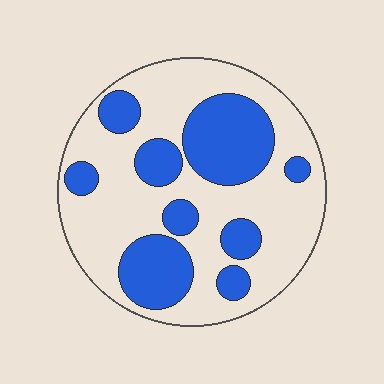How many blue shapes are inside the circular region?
9.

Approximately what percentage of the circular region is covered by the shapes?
Approximately 35%.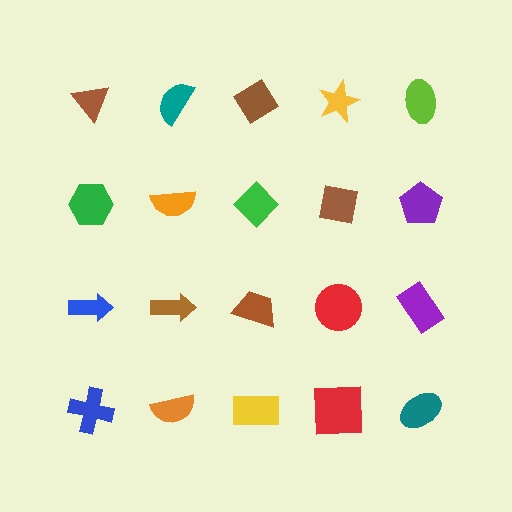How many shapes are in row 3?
5 shapes.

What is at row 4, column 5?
A teal ellipse.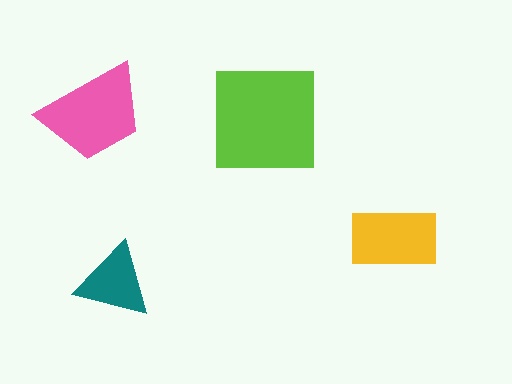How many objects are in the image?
There are 4 objects in the image.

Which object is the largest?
The lime square.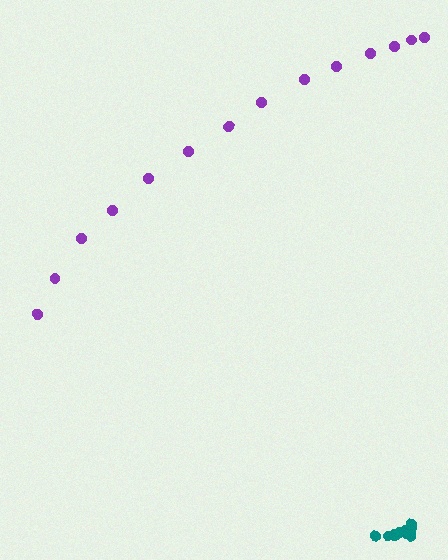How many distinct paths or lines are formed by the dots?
There are 2 distinct paths.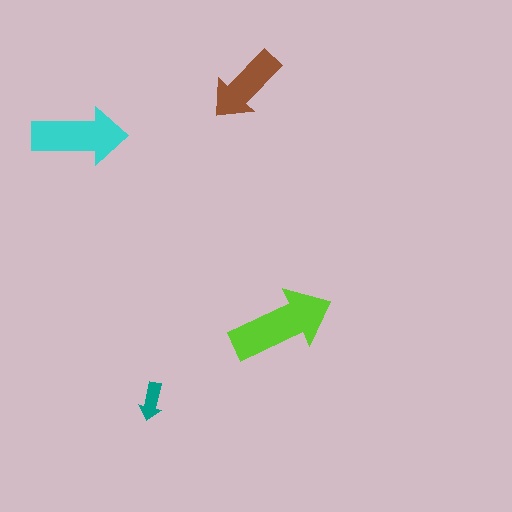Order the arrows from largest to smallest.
the lime one, the cyan one, the brown one, the teal one.